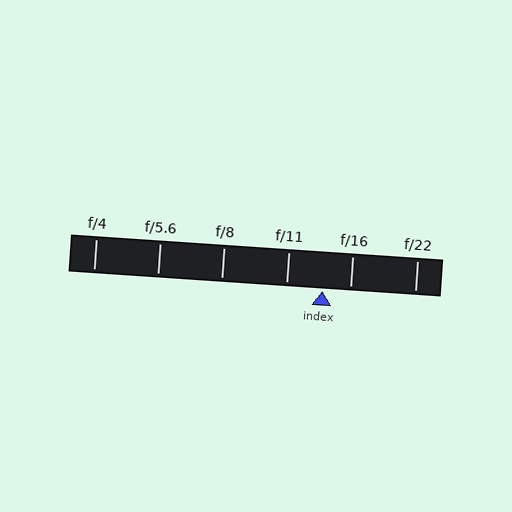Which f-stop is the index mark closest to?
The index mark is closest to f/16.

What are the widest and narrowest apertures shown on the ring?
The widest aperture shown is f/4 and the narrowest is f/22.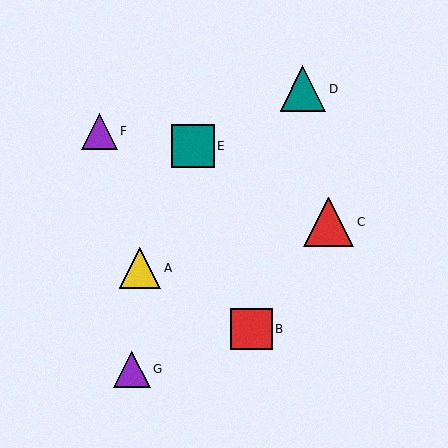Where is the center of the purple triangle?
The center of the purple triangle is at (100, 131).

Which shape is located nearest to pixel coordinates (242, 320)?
The red square (labeled B) at (252, 329) is nearest to that location.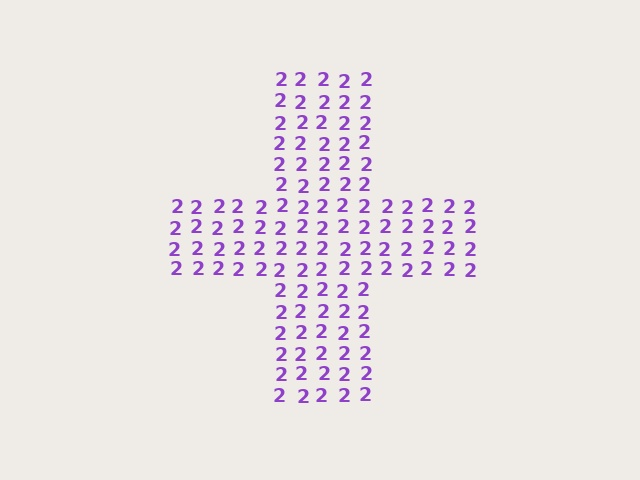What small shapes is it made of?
It is made of small digit 2's.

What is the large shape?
The large shape is a cross.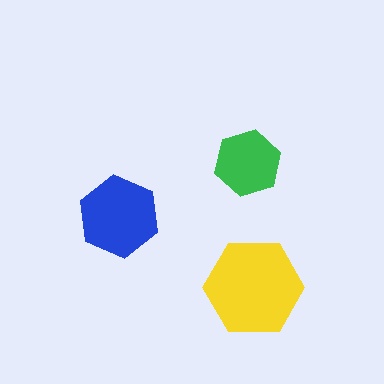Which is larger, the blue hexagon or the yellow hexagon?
The yellow one.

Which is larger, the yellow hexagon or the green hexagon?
The yellow one.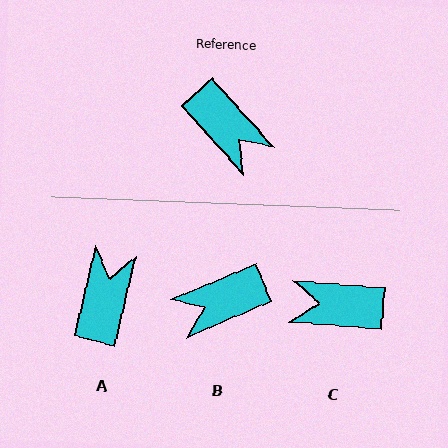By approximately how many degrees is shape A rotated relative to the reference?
Approximately 124 degrees counter-clockwise.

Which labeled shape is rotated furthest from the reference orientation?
C, about 137 degrees away.